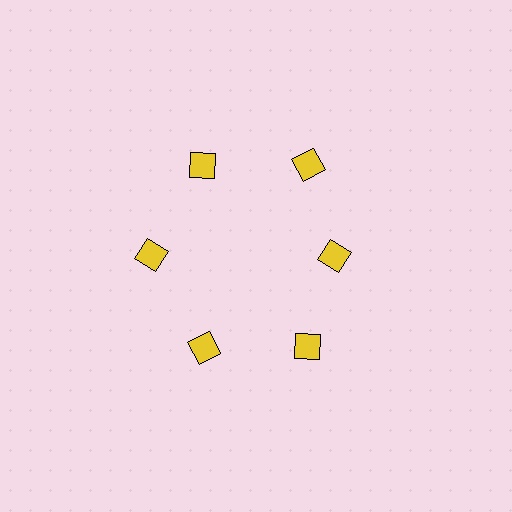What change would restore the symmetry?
The symmetry would be restored by moving it outward, back onto the ring so that all 6 diamonds sit at equal angles and equal distance from the center.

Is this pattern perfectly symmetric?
No. The 6 yellow diamonds are arranged in a ring, but one element near the 3 o'clock position is pulled inward toward the center, breaking the 6-fold rotational symmetry.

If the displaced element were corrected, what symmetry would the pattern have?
It would have 6-fold rotational symmetry — the pattern would map onto itself every 60 degrees.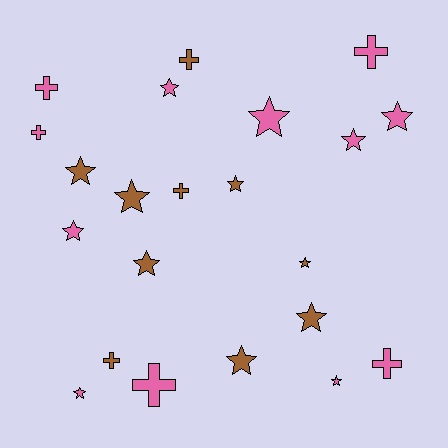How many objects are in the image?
There are 22 objects.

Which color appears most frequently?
Pink, with 12 objects.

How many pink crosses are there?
There are 5 pink crosses.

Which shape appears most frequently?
Star, with 14 objects.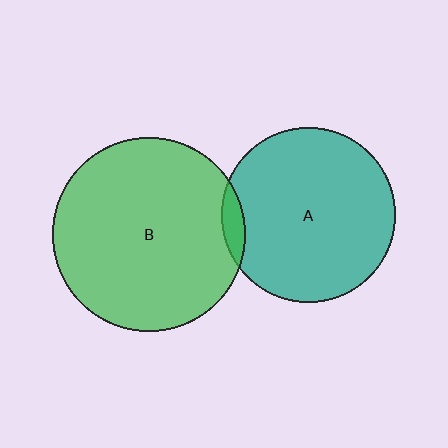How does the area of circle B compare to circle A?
Approximately 1.2 times.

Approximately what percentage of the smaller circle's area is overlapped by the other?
Approximately 5%.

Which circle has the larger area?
Circle B (green).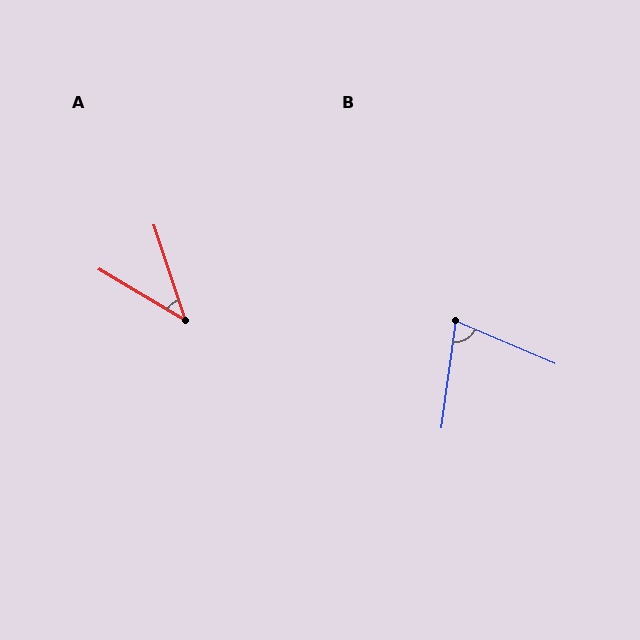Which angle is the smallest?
A, at approximately 41 degrees.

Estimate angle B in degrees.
Approximately 75 degrees.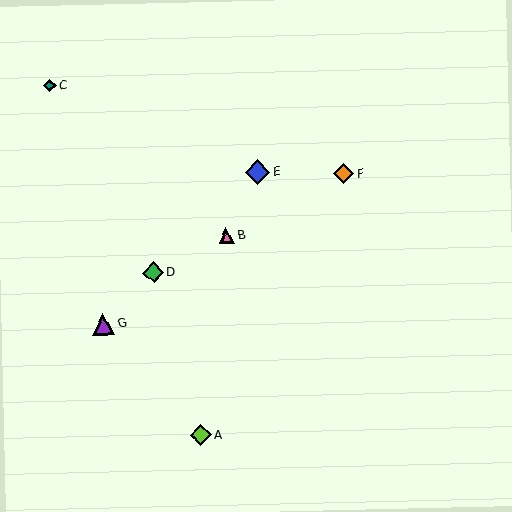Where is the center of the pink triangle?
The center of the pink triangle is at (226, 235).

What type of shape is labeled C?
Shape C is a teal diamond.